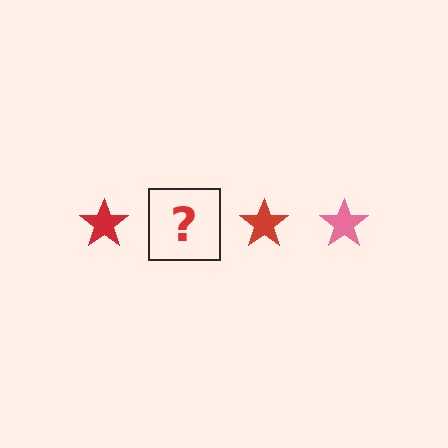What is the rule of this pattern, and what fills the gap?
The rule is that the pattern cycles through red, pink stars. The gap should be filled with a pink star.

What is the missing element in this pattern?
The missing element is a pink star.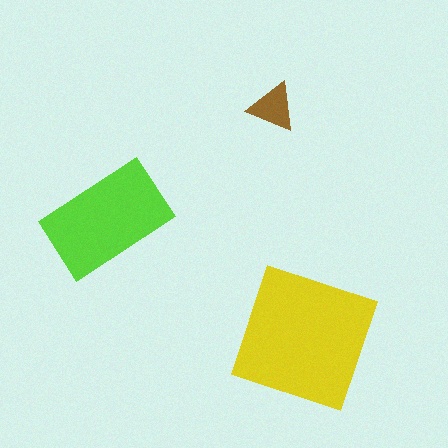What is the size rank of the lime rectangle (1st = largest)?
2nd.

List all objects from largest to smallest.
The yellow square, the lime rectangle, the brown triangle.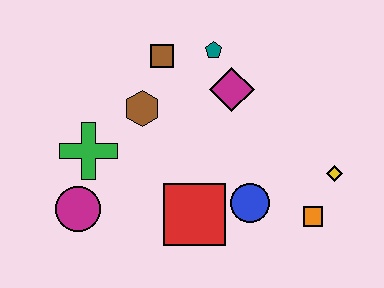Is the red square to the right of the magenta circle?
Yes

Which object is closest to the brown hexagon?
The brown square is closest to the brown hexagon.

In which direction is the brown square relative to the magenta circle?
The brown square is above the magenta circle.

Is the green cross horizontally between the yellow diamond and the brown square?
No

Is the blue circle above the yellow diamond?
No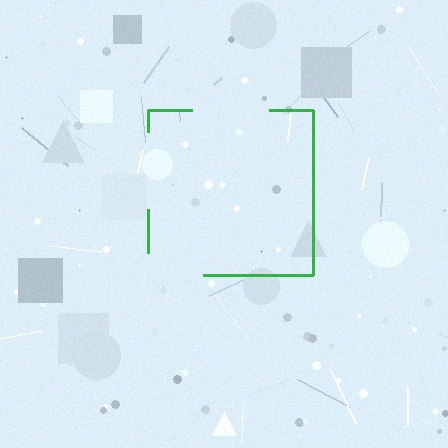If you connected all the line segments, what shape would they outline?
They would outline a square.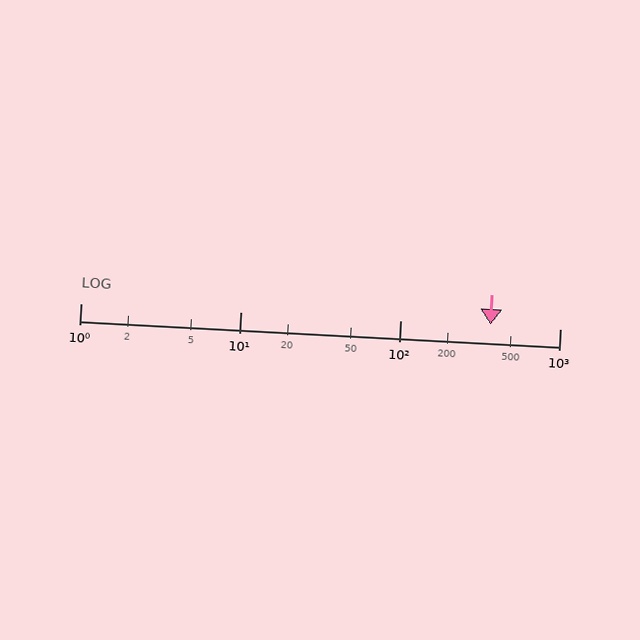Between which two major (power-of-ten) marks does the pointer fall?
The pointer is between 100 and 1000.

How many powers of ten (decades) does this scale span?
The scale spans 3 decades, from 1 to 1000.